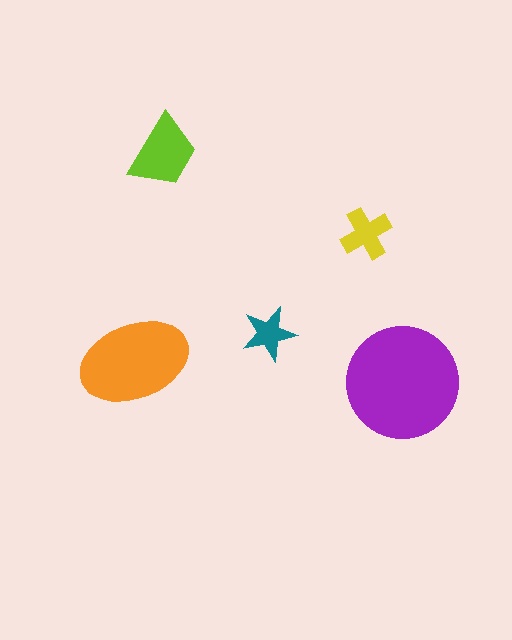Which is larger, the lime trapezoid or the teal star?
The lime trapezoid.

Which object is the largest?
The purple circle.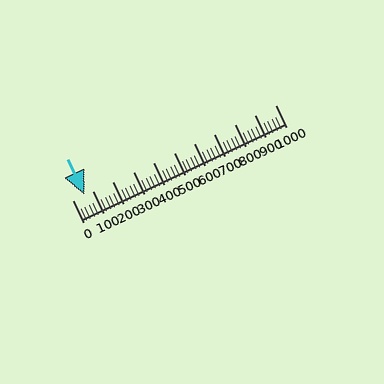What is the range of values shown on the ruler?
The ruler shows values from 0 to 1000.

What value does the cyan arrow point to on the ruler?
The cyan arrow points to approximately 60.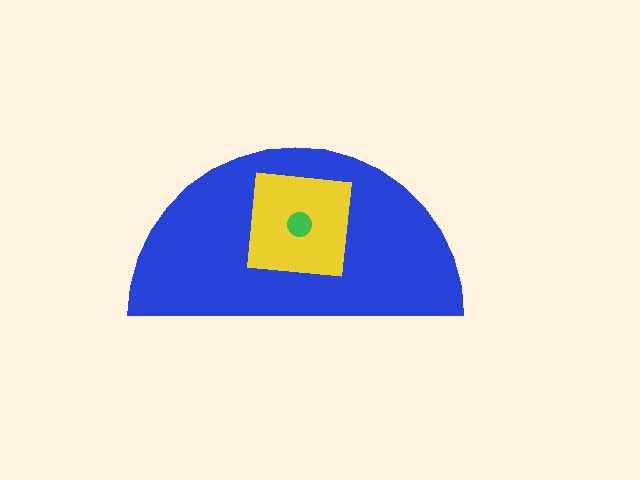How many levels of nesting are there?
3.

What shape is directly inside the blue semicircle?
The yellow square.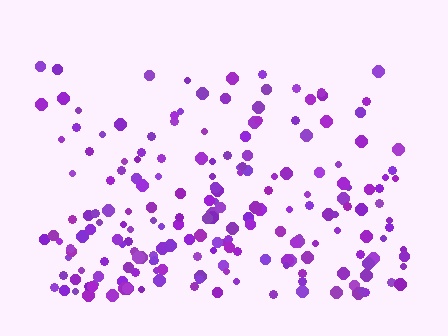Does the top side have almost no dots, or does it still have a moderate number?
Still a moderate number, just noticeably fewer than the bottom.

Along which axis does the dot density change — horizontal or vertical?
Vertical.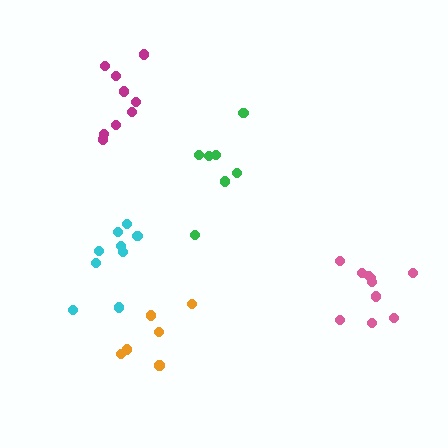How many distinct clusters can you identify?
There are 5 distinct clusters.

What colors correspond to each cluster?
The clusters are colored: magenta, green, cyan, pink, orange.